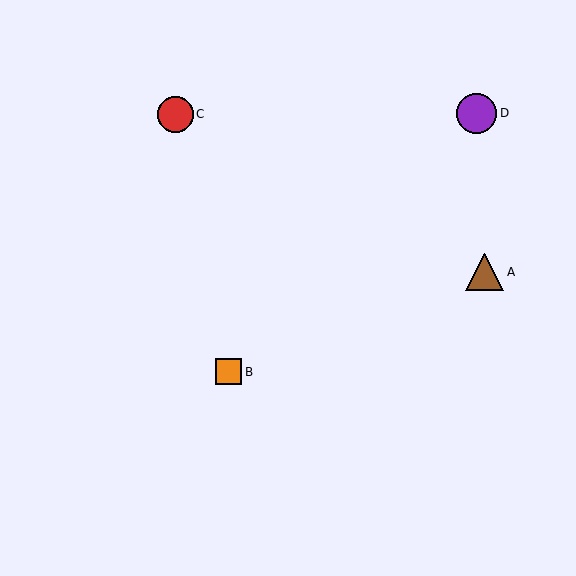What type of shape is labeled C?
Shape C is a red circle.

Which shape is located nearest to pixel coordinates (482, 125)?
The purple circle (labeled D) at (477, 113) is nearest to that location.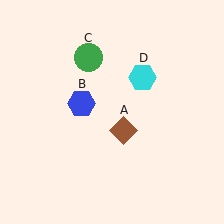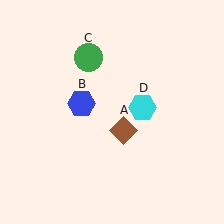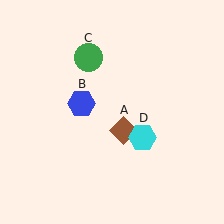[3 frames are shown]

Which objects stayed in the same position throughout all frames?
Brown diamond (object A) and blue hexagon (object B) and green circle (object C) remained stationary.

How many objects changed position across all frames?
1 object changed position: cyan hexagon (object D).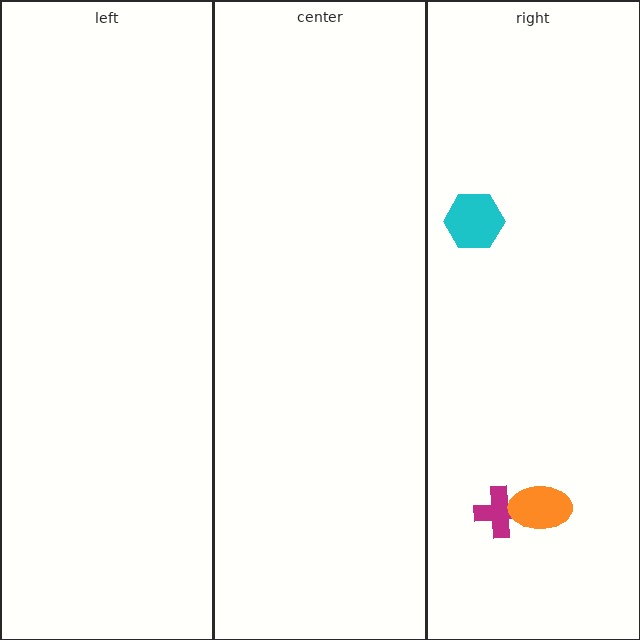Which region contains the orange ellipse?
The right region.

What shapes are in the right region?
The cyan hexagon, the magenta cross, the orange ellipse.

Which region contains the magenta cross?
The right region.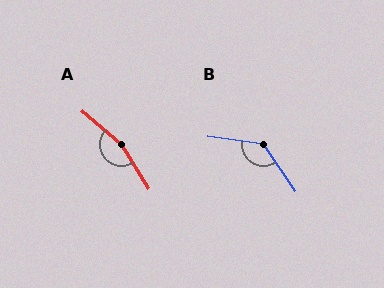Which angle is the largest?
A, at approximately 162 degrees.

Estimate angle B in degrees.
Approximately 132 degrees.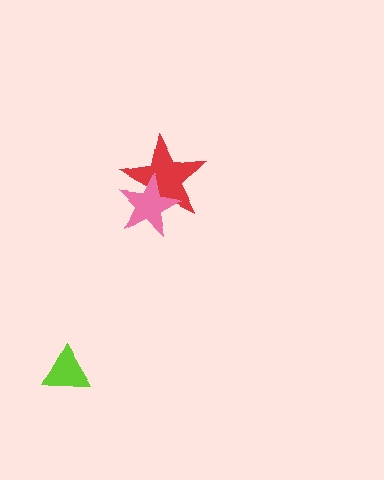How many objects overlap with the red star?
1 object overlaps with the red star.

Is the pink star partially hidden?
No, no other shape covers it.